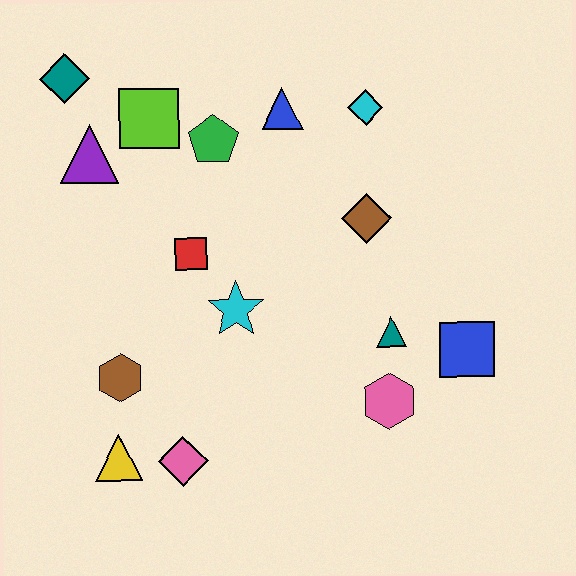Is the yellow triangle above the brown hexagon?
No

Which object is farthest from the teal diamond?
The blue square is farthest from the teal diamond.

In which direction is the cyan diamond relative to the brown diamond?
The cyan diamond is above the brown diamond.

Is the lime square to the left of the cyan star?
Yes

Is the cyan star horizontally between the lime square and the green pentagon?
No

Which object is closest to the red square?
The cyan star is closest to the red square.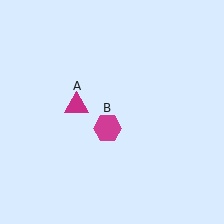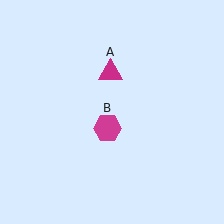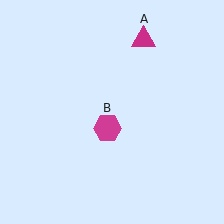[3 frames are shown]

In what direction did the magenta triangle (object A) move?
The magenta triangle (object A) moved up and to the right.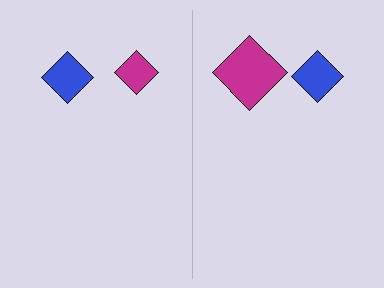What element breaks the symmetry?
The magenta diamond on the right side has a different size than its mirror counterpart.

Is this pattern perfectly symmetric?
No, the pattern is not perfectly symmetric. The magenta diamond on the right side has a different size than its mirror counterpart.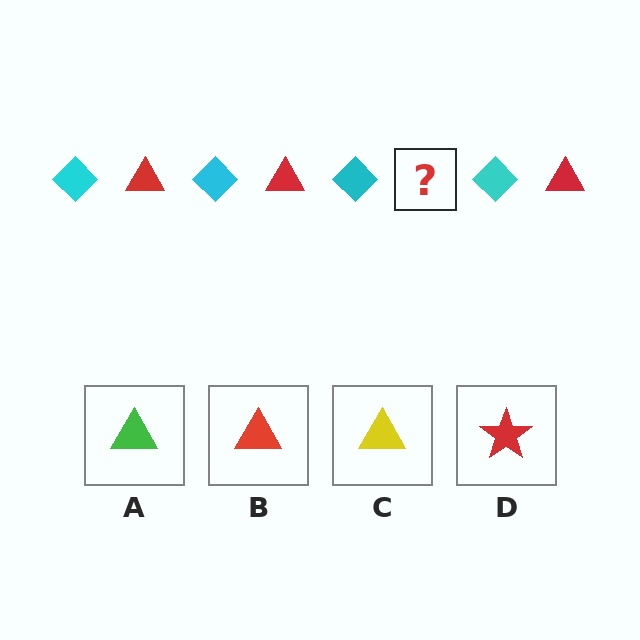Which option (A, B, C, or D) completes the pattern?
B.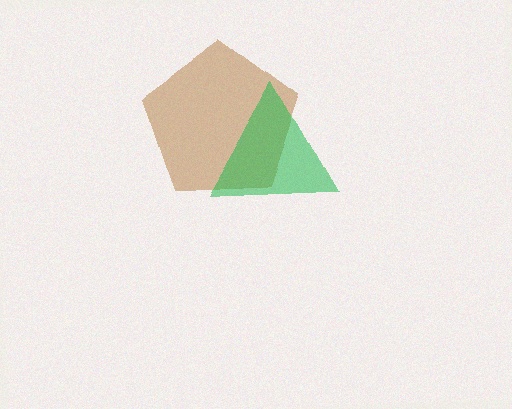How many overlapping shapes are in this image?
There are 2 overlapping shapes in the image.